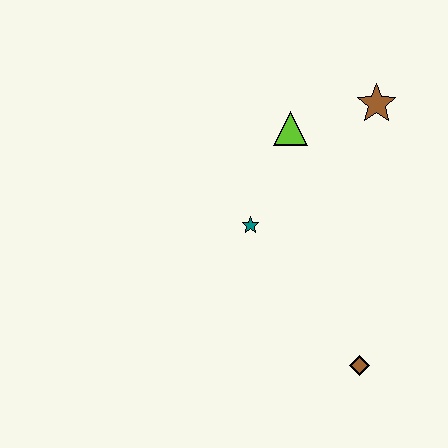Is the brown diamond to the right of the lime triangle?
Yes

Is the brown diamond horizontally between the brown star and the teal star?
Yes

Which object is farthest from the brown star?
The brown diamond is farthest from the brown star.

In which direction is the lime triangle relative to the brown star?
The lime triangle is to the left of the brown star.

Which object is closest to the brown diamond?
The teal star is closest to the brown diamond.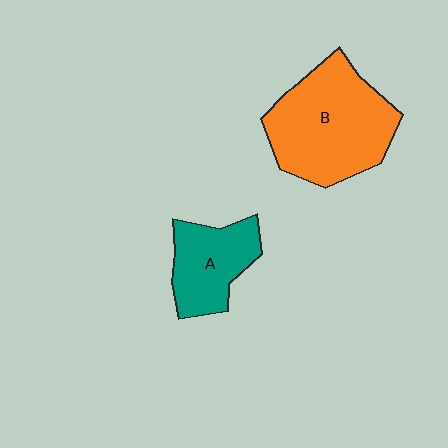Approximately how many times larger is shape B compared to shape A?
Approximately 1.8 times.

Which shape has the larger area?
Shape B (orange).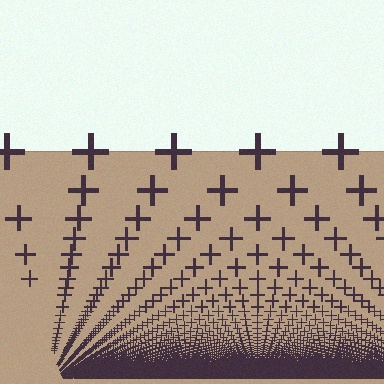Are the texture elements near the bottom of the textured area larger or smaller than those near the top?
Smaller. The gradient is inverted — elements near the bottom are smaller and denser.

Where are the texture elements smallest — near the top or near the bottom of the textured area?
Near the bottom.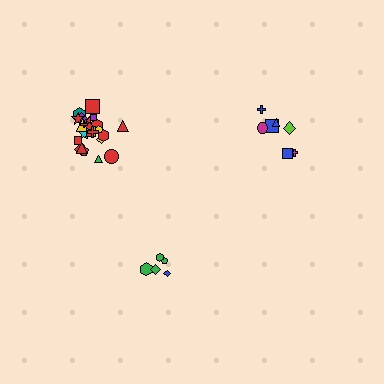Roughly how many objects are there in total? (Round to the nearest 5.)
Roughly 35 objects in total.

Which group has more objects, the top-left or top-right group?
The top-left group.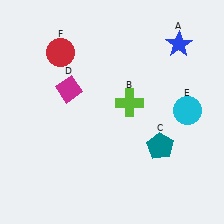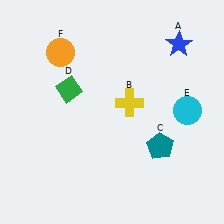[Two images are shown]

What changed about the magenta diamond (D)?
In Image 1, D is magenta. In Image 2, it changed to green.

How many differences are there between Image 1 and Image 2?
There are 3 differences between the two images.